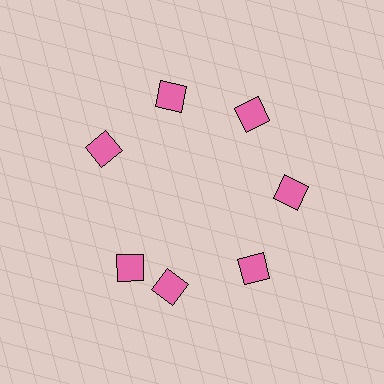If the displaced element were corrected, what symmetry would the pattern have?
It would have 7-fold rotational symmetry — the pattern would map onto itself every 51 degrees.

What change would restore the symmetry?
The symmetry would be restored by rotating it back into even spacing with its neighbors so that all 7 diamonds sit at equal angles and equal distance from the center.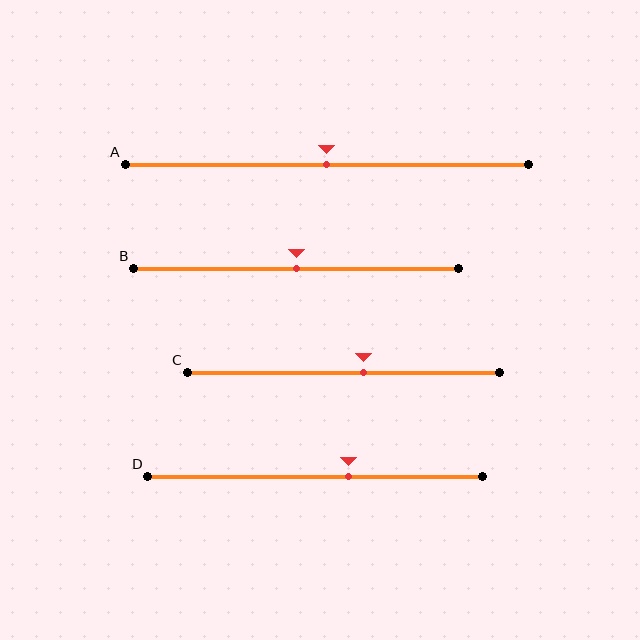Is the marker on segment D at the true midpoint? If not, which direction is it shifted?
No, the marker on segment D is shifted to the right by about 10% of the segment length.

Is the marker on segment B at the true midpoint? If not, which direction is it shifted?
Yes, the marker on segment B is at the true midpoint.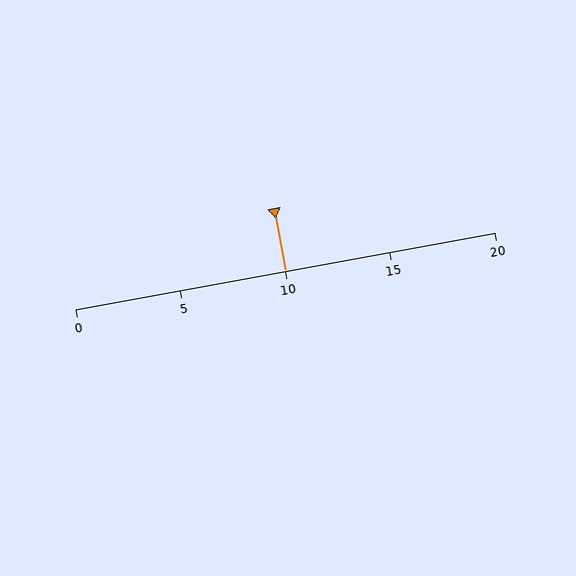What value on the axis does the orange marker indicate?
The marker indicates approximately 10.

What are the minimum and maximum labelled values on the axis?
The axis runs from 0 to 20.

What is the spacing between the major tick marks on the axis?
The major ticks are spaced 5 apart.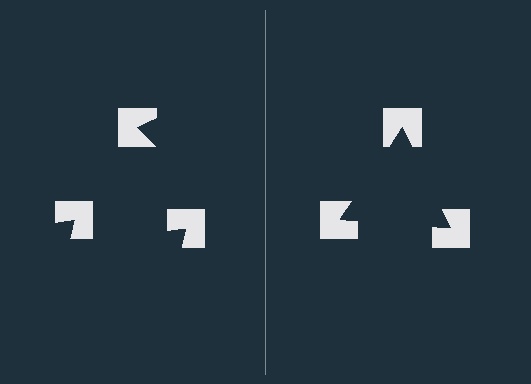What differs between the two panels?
The notched squares are positioned identically on both sides; only the wedge orientations differ. On the right they align to a triangle; on the left they are misaligned.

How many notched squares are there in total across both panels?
6 — 3 on each side.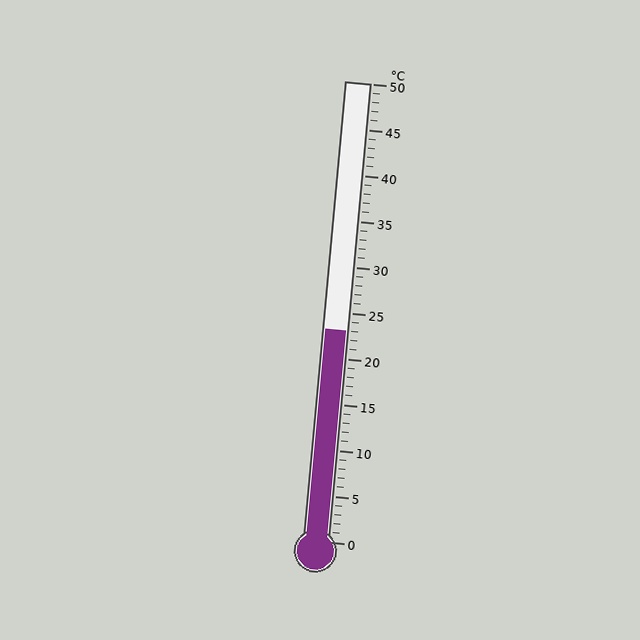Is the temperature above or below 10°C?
The temperature is above 10°C.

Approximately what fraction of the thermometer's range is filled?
The thermometer is filled to approximately 45% of its range.